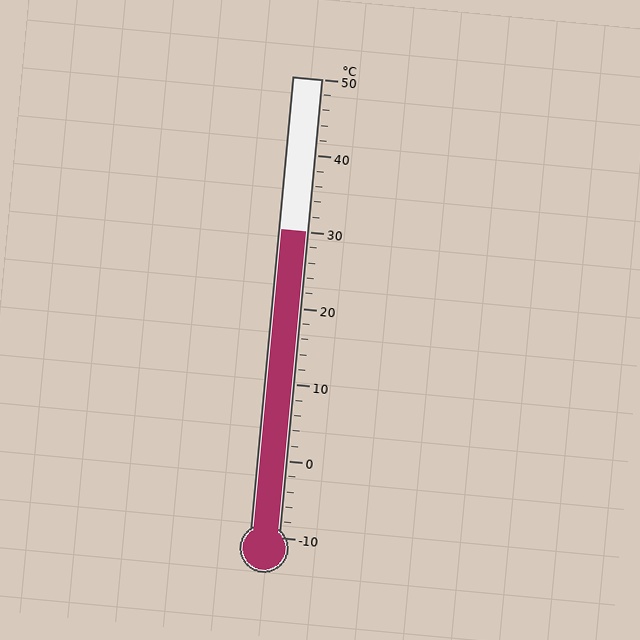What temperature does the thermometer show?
The thermometer shows approximately 30°C.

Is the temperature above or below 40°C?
The temperature is below 40°C.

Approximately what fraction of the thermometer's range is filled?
The thermometer is filled to approximately 65% of its range.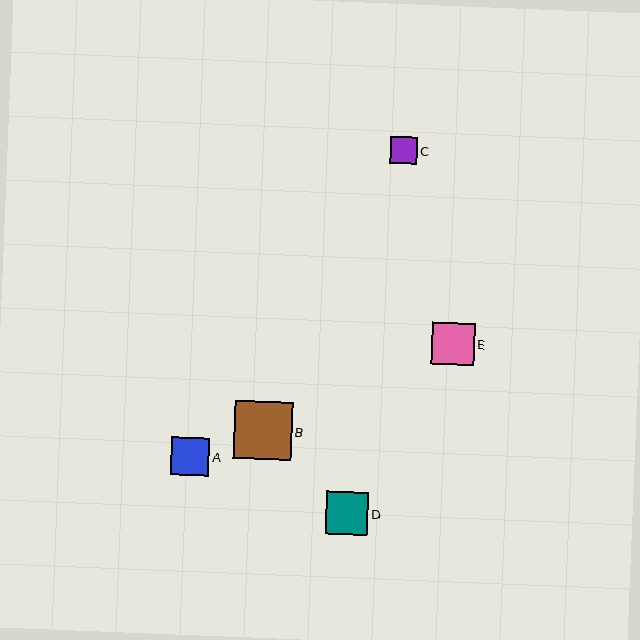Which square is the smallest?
Square C is the smallest with a size of approximately 27 pixels.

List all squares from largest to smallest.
From largest to smallest: B, E, D, A, C.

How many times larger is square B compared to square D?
Square B is approximately 1.4 times the size of square D.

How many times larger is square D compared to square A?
Square D is approximately 1.1 times the size of square A.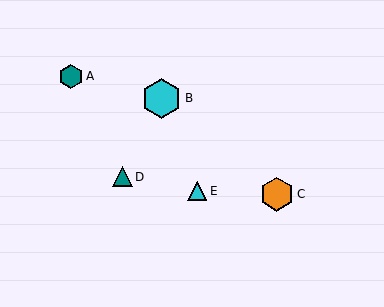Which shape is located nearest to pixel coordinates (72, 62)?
The teal hexagon (labeled A) at (71, 76) is nearest to that location.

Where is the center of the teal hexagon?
The center of the teal hexagon is at (71, 76).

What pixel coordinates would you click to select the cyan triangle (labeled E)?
Click at (197, 191) to select the cyan triangle E.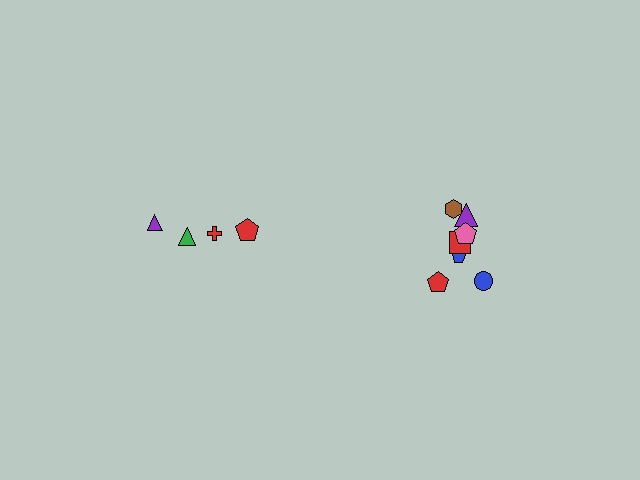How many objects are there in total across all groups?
There are 11 objects.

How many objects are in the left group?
There are 4 objects.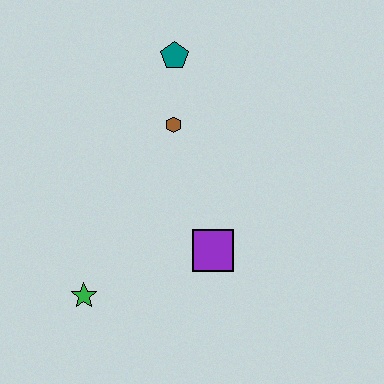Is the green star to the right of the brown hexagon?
No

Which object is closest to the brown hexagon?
The teal pentagon is closest to the brown hexagon.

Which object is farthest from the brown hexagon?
The green star is farthest from the brown hexagon.